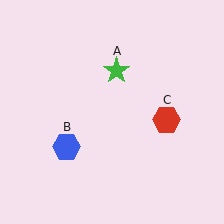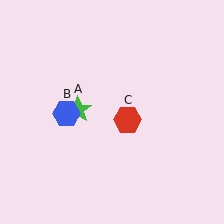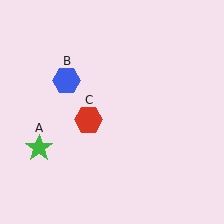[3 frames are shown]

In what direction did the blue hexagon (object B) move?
The blue hexagon (object B) moved up.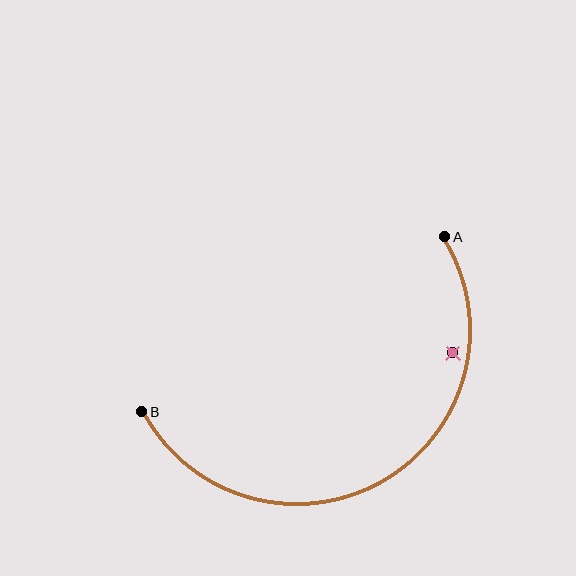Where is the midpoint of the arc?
The arc midpoint is the point on the curve farthest from the straight line joining A and B. It sits below that line.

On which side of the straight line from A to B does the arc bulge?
The arc bulges below the straight line connecting A and B.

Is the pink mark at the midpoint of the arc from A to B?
No — the pink mark does not lie on the arc at all. It sits slightly inside the curve.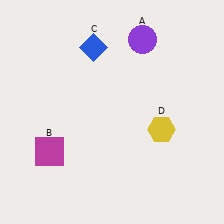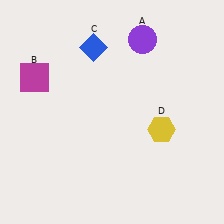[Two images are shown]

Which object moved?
The magenta square (B) moved up.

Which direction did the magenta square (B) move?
The magenta square (B) moved up.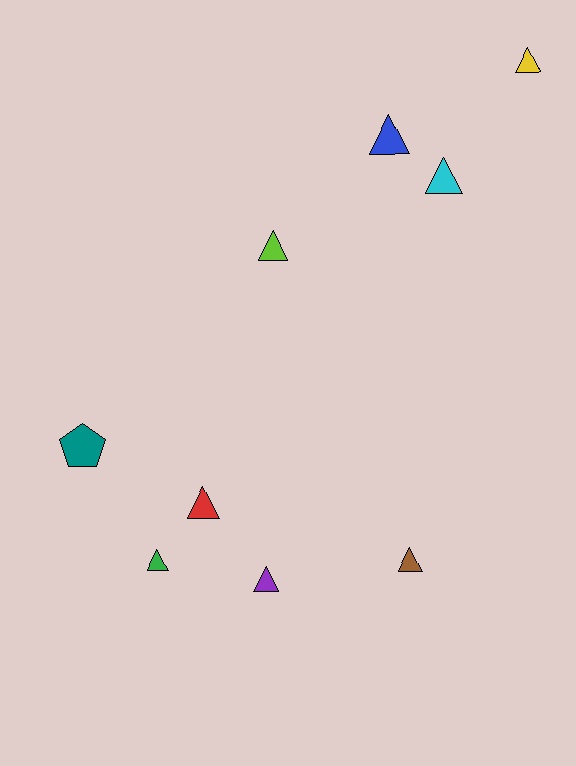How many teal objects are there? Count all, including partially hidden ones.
There is 1 teal object.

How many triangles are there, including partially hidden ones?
There are 8 triangles.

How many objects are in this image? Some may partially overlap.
There are 9 objects.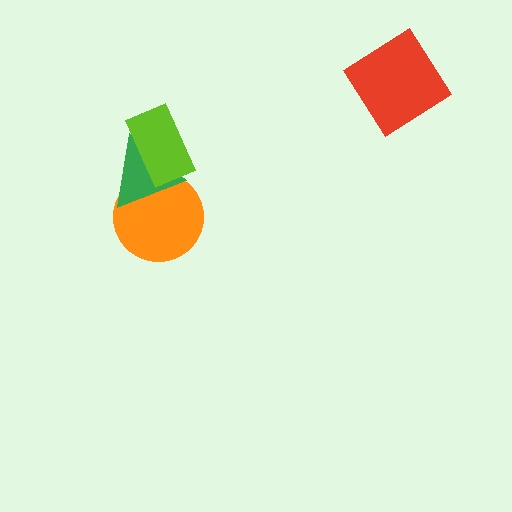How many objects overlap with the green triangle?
2 objects overlap with the green triangle.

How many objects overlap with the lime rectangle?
2 objects overlap with the lime rectangle.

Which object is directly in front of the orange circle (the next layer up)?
The green triangle is directly in front of the orange circle.